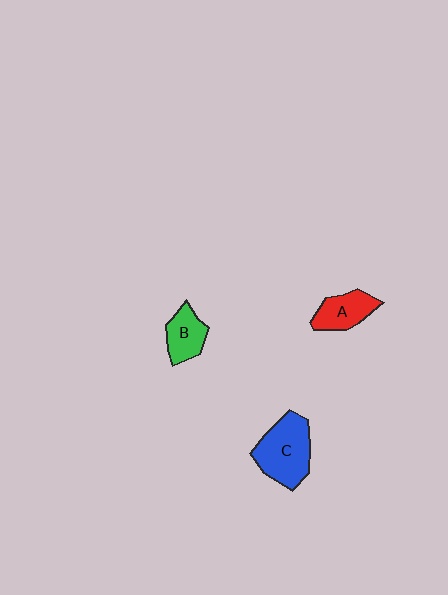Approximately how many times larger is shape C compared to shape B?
Approximately 1.8 times.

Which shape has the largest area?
Shape C (blue).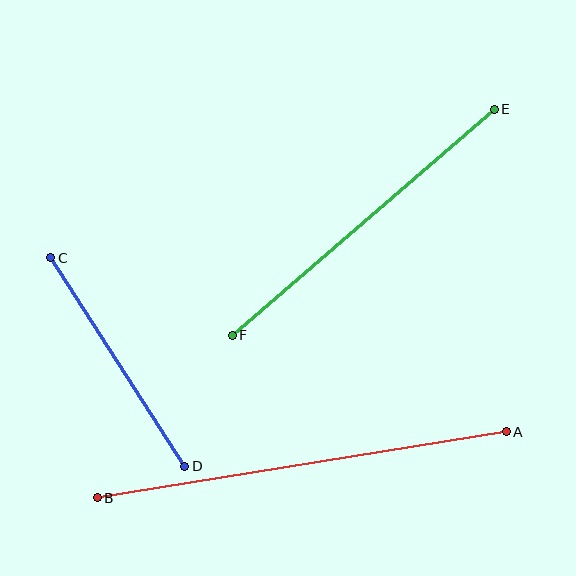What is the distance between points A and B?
The distance is approximately 414 pixels.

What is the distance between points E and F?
The distance is approximately 346 pixels.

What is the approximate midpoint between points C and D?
The midpoint is at approximately (118, 362) pixels.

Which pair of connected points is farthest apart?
Points A and B are farthest apart.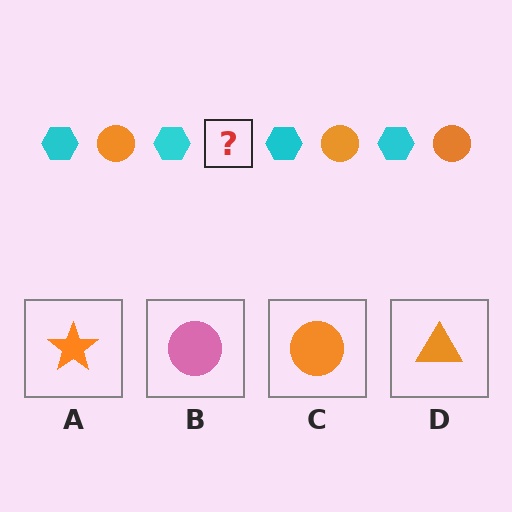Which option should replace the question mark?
Option C.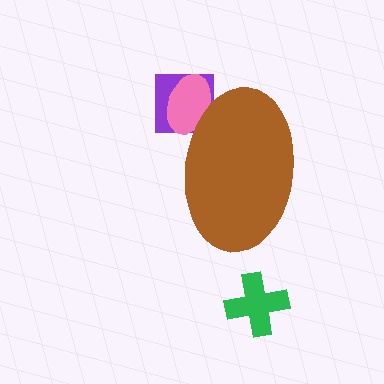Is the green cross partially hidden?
No, the green cross is fully visible.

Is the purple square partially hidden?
Yes, the purple square is partially hidden behind the brown ellipse.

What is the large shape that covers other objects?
A brown ellipse.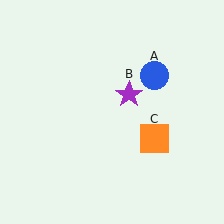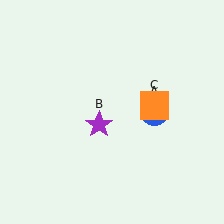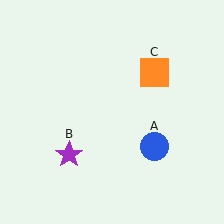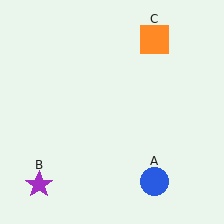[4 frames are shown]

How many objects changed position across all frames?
3 objects changed position: blue circle (object A), purple star (object B), orange square (object C).